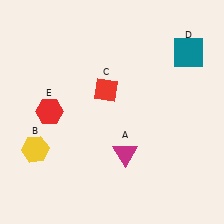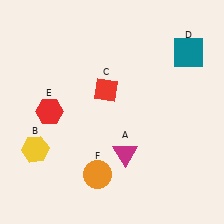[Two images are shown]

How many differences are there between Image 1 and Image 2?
There is 1 difference between the two images.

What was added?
An orange circle (F) was added in Image 2.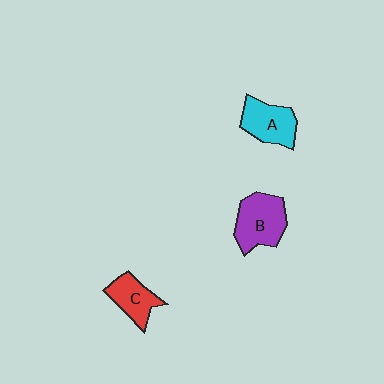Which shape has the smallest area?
Shape C (red).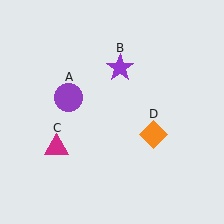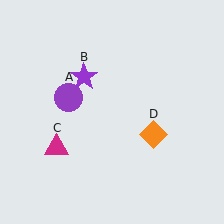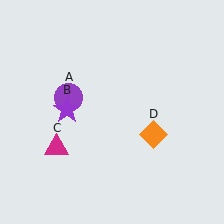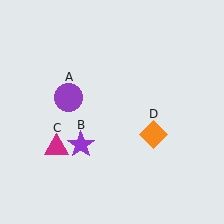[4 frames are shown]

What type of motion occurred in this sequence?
The purple star (object B) rotated counterclockwise around the center of the scene.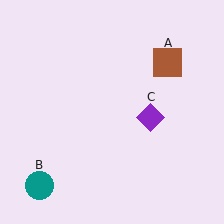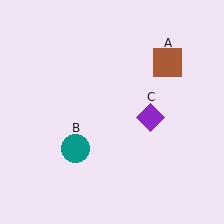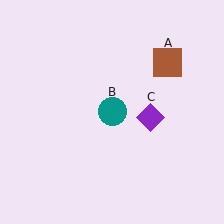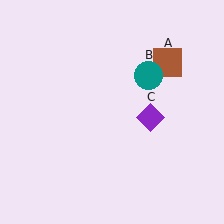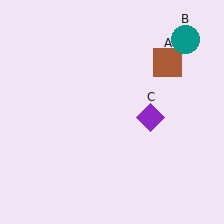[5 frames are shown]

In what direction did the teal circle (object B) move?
The teal circle (object B) moved up and to the right.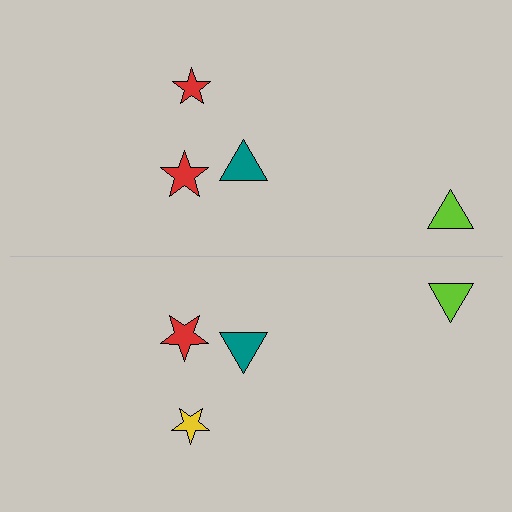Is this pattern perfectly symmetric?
No, the pattern is not perfectly symmetric. The yellow star on the bottom side breaks the symmetry — its mirror counterpart is red.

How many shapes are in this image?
There are 8 shapes in this image.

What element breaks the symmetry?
The yellow star on the bottom side breaks the symmetry — its mirror counterpart is red.